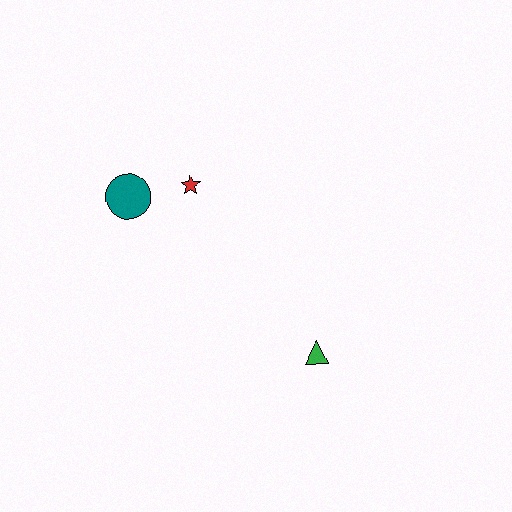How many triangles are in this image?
There is 1 triangle.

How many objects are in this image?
There are 3 objects.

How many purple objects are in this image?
There are no purple objects.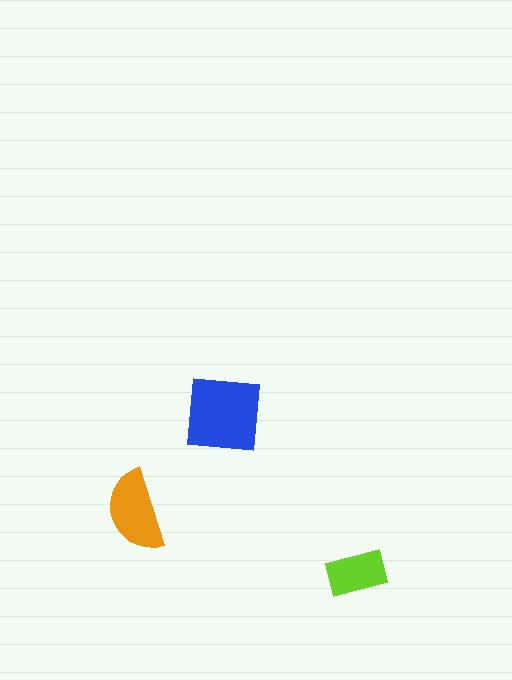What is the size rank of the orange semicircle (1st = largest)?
2nd.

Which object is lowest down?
The lime rectangle is bottommost.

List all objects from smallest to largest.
The lime rectangle, the orange semicircle, the blue square.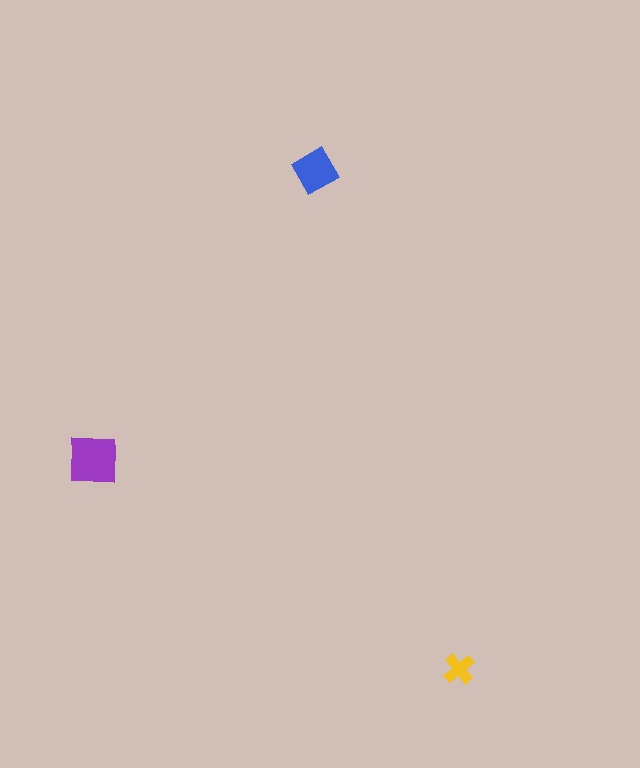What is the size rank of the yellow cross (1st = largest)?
3rd.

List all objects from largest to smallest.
The purple square, the blue diamond, the yellow cross.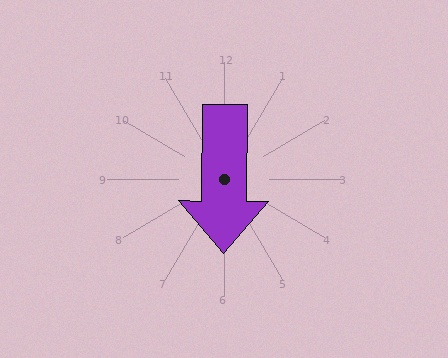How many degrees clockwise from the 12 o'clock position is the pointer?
Approximately 181 degrees.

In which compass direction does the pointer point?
South.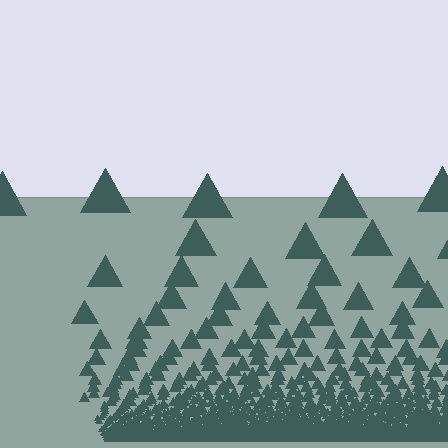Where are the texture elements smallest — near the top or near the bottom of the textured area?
Near the bottom.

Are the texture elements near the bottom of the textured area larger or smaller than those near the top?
Smaller. The gradient is inverted — elements near the bottom are smaller and denser.